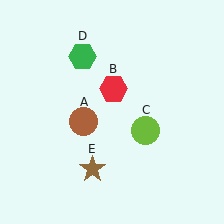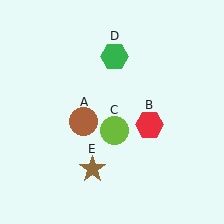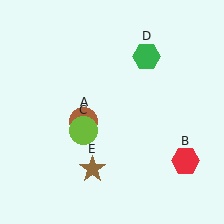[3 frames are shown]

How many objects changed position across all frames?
3 objects changed position: red hexagon (object B), lime circle (object C), green hexagon (object D).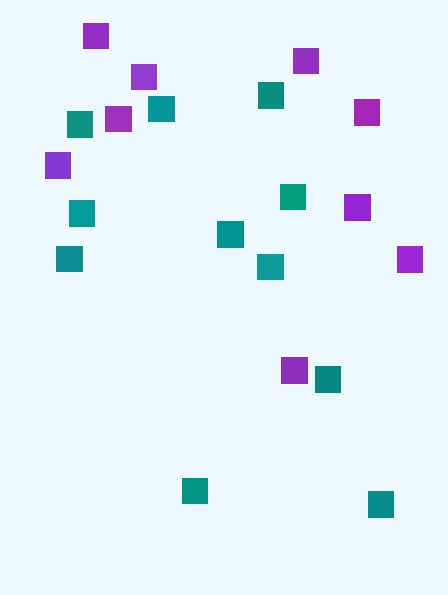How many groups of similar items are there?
There are 2 groups: one group of teal squares (11) and one group of purple squares (9).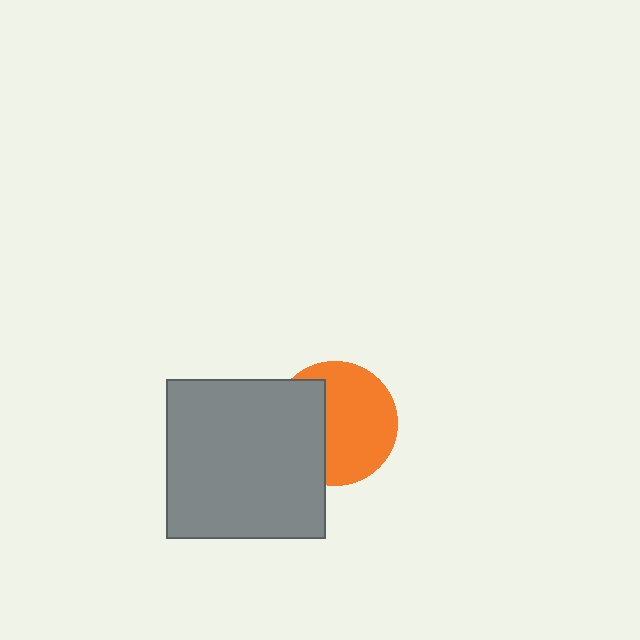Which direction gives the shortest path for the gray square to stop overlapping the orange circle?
Moving left gives the shortest separation.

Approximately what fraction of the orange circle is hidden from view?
Roughly 37% of the orange circle is hidden behind the gray square.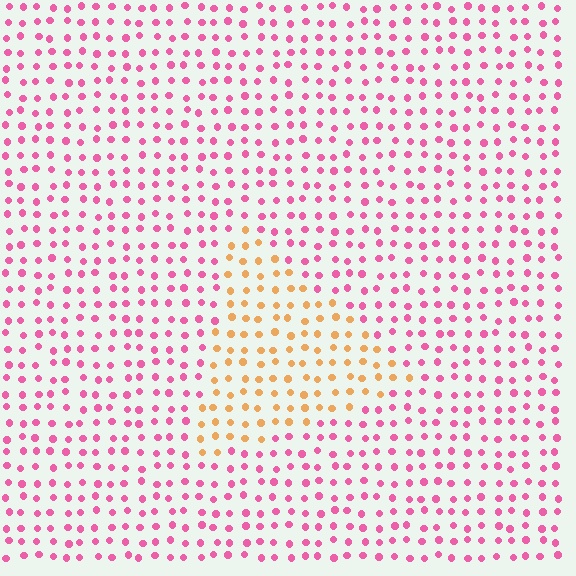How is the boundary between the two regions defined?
The boundary is defined purely by a slight shift in hue (about 62 degrees). Spacing, size, and orientation are identical on both sides.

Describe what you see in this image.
The image is filled with small pink elements in a uniform arrangement. A triangle-shaped region is visible where the elements are tinted to a slightly different hue, forming a subtle color boundary.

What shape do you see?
I see a triangle.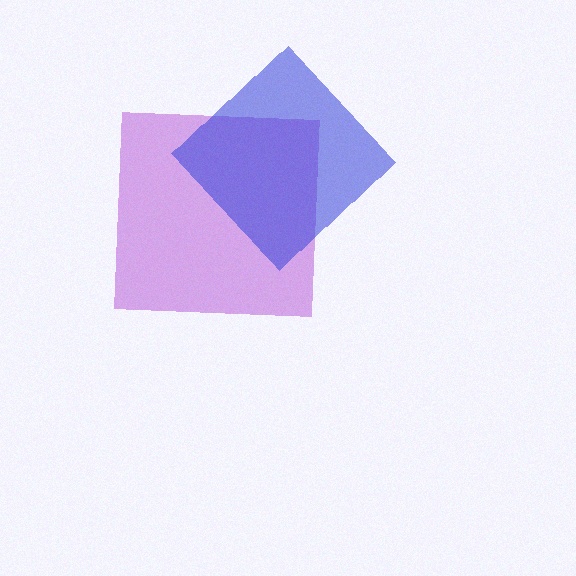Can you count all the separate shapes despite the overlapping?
Yes, there are 2 separate shapes.